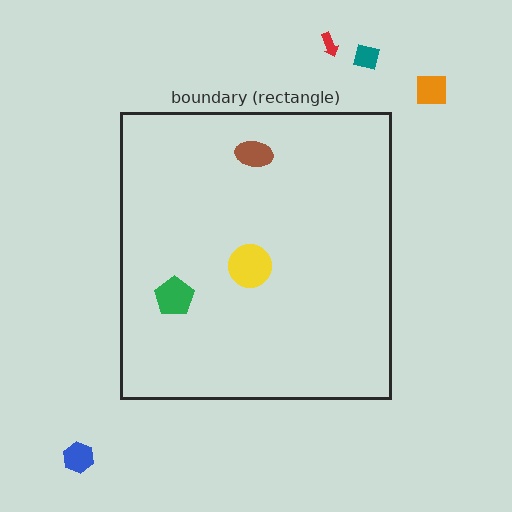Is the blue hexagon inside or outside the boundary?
Outside.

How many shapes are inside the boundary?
3 inside, 4 outside.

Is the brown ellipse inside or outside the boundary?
Inside.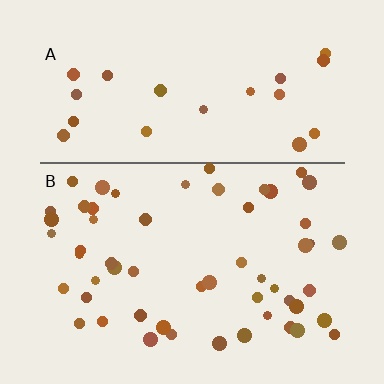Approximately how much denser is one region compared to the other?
Approximately 2.3× — region B over region A.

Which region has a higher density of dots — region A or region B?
B (the bottom).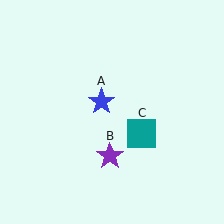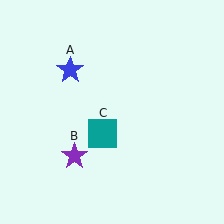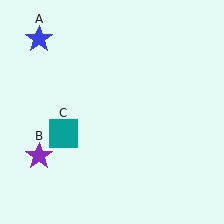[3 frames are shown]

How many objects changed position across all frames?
3 objects changed position: blue star (object A), purple star (object B), teal square (object C).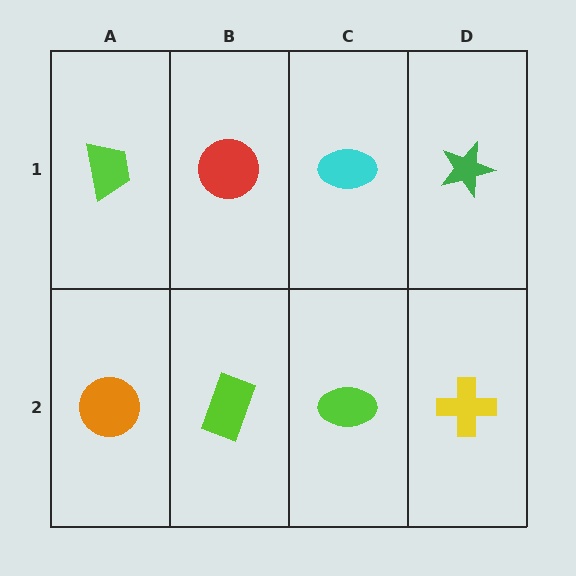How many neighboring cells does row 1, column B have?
3.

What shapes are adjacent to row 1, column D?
A yellow cross (row 2, column D), a cyan ellipse (row 1, column C).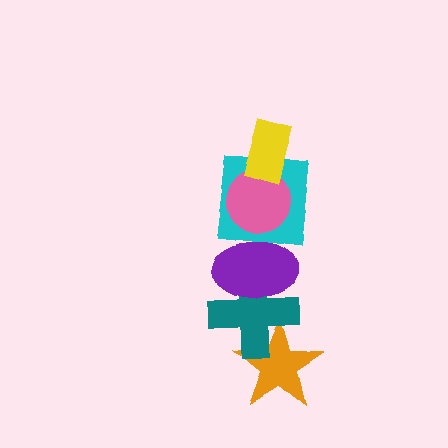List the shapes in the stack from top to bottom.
From top to bottom: the yellow rectangle, the pink circle, the cyan square, the purple ellipse, the teal cross, the orange star.